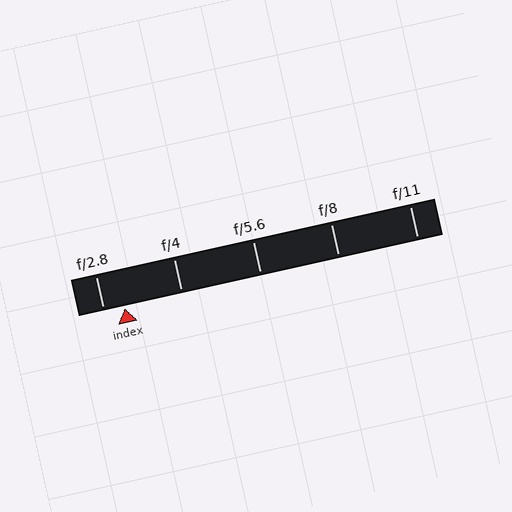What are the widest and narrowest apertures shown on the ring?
The widest aperture shown is f/2.8 and the narrowest is f/11.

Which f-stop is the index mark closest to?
The index mark is closest to f/2.8.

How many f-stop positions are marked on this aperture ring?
There are 5 f-stop positions marked.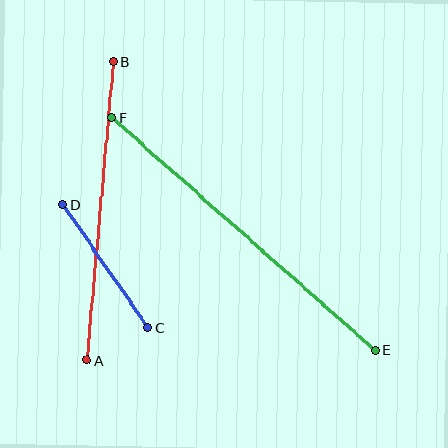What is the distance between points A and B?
The distance is approximately 300 pixels.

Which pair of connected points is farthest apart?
Points E and F are farthest apart.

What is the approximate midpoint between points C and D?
The midpoint is at approximately (105, 266) pixels.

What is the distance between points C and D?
The distance is approximately 149 pixels.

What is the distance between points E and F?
The distance is approximately 351 pixels.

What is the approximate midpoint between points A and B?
The midpoint is at approximately (100, 211) pixels.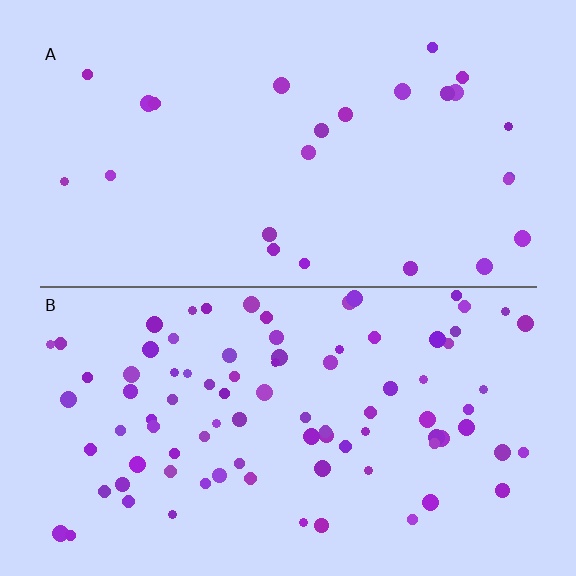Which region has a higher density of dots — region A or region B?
B (the bottom).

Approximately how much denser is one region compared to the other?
Approximately 3.5× — region B over region A.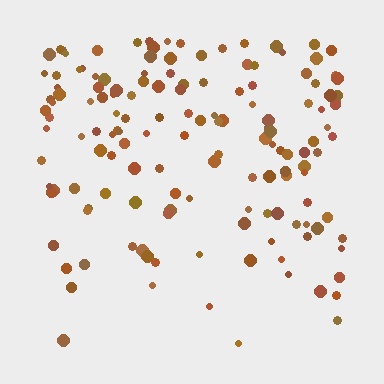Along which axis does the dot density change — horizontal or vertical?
Vertical.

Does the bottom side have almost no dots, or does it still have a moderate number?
Still a moderate number, just noticeably fewer than the top.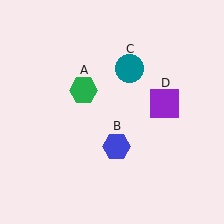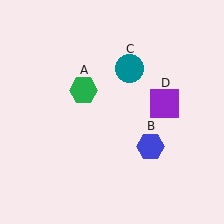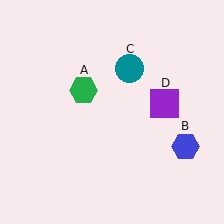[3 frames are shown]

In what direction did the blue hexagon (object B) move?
The blue hexagon (object B) moved right.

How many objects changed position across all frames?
1 object changed position: blue hexagon (object B).